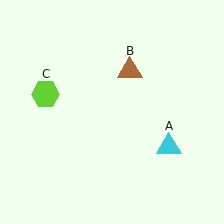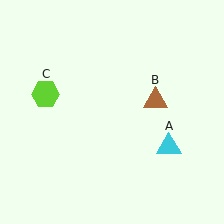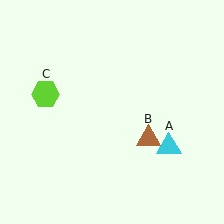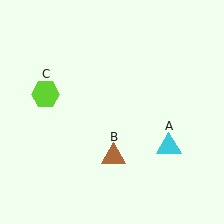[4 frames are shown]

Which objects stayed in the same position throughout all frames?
Cyan triangle (object A) and lime hexagon (object C) remained stationary.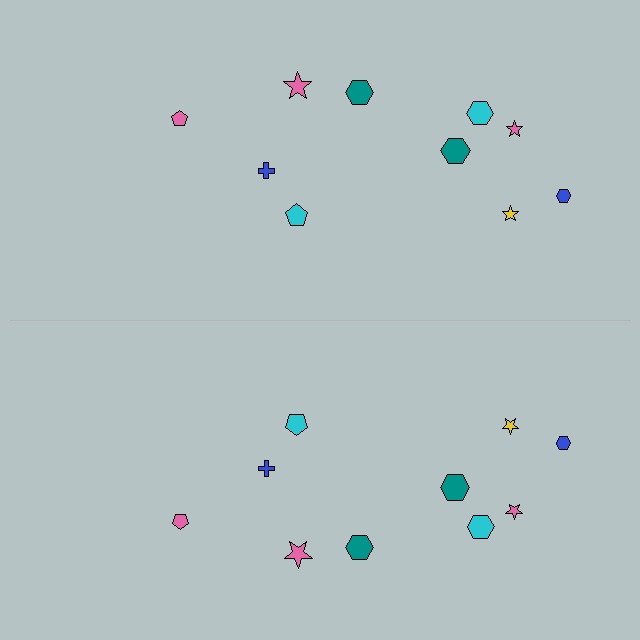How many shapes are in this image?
There are 20 shapes in this image.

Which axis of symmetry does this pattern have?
The pattern has a horizontal axis of symmetry running through the center of the image.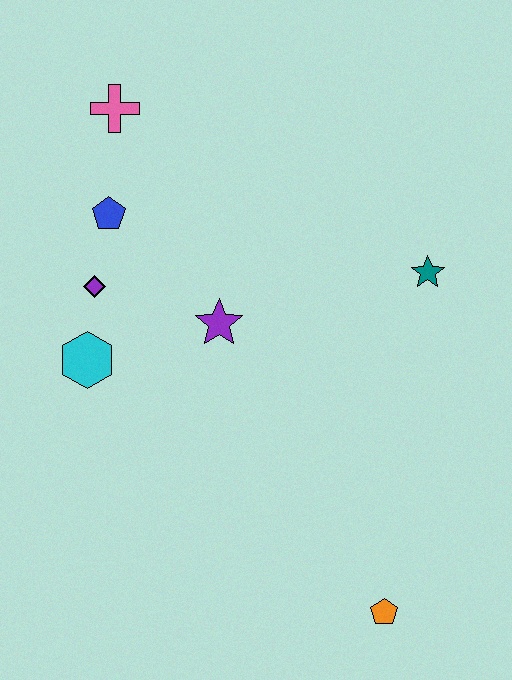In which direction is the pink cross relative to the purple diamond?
The pink cross is above the purple diamond.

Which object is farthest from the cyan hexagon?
The orange pentagon is farthest from the cyan hexagon.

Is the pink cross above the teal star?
Yes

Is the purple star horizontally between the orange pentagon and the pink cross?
Yes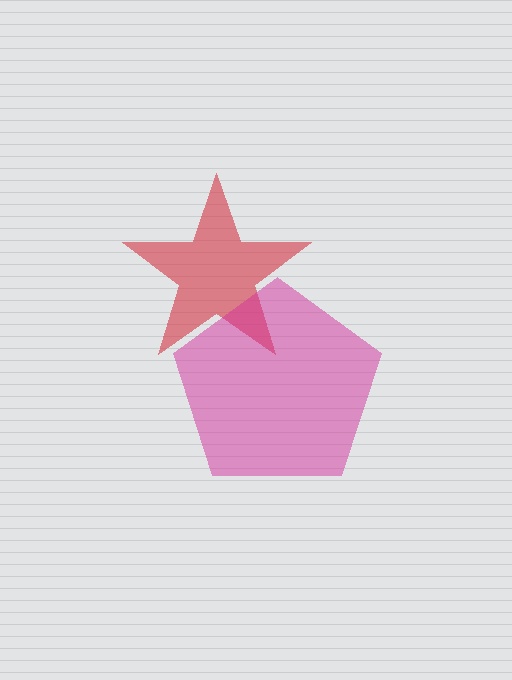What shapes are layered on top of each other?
The layered shapes are: a red star, a magenta pentagon.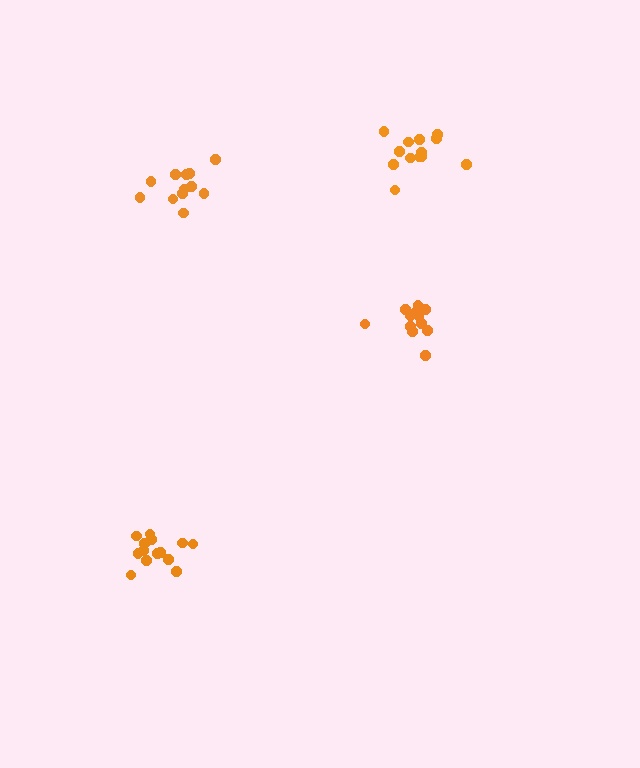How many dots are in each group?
Group 1: 12 dots, Group 2: 14 dots, Group 3: 13 dots, Group 4: 12 dots (51 total).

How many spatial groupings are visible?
There are 4 spatial groupings.